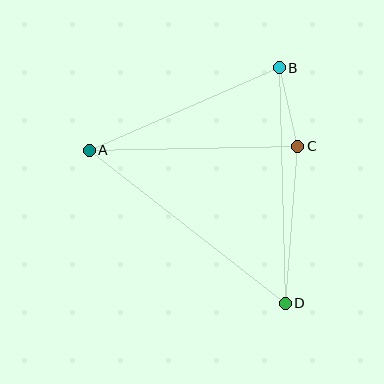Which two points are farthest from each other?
Points A and D are farthest from each other.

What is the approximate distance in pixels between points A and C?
The distance between A and C is approximately 209 pixels.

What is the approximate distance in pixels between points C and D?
The distance between C and D is approximately 158 pixels.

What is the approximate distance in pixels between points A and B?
The distance between A and B is approximately 207 pixels.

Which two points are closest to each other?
Points B and C are closest to each other.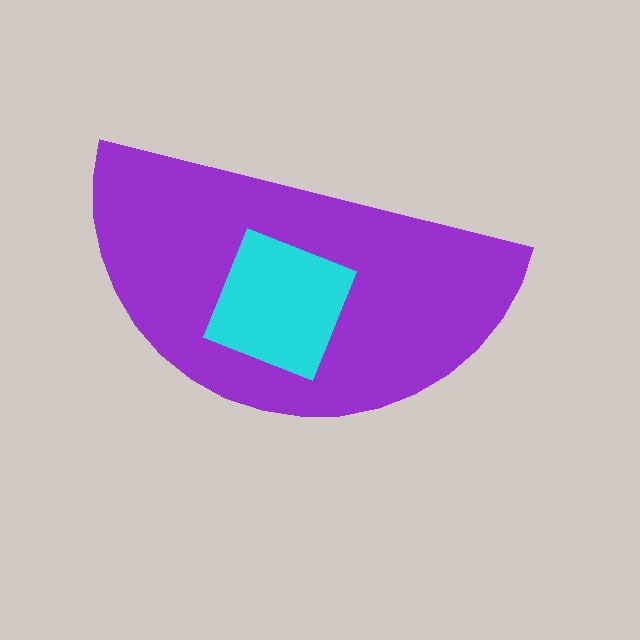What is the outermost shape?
The purple semicircle.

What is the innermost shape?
The cyan diamond.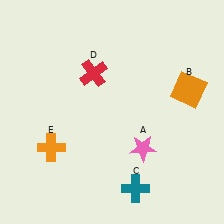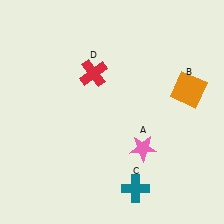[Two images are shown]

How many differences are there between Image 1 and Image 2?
There is 1 difference between the two images.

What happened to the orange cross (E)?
The orange cross (E) was removed in Image 2. It was in the bottom-left area of Image 1.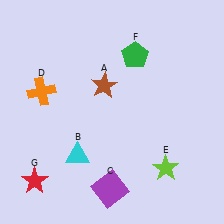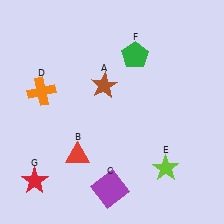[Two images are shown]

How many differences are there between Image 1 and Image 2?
There is 1 difference between the two images.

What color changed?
The triangle (B) changed from cyan in Image 1 to red in Image 2.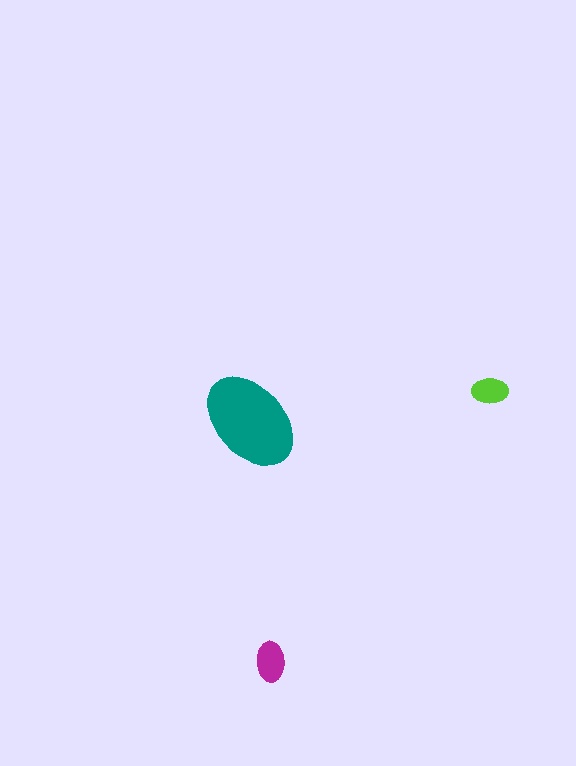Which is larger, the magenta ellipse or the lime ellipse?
The magenta one.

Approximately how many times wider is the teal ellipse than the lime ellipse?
About 2.5 times wider.